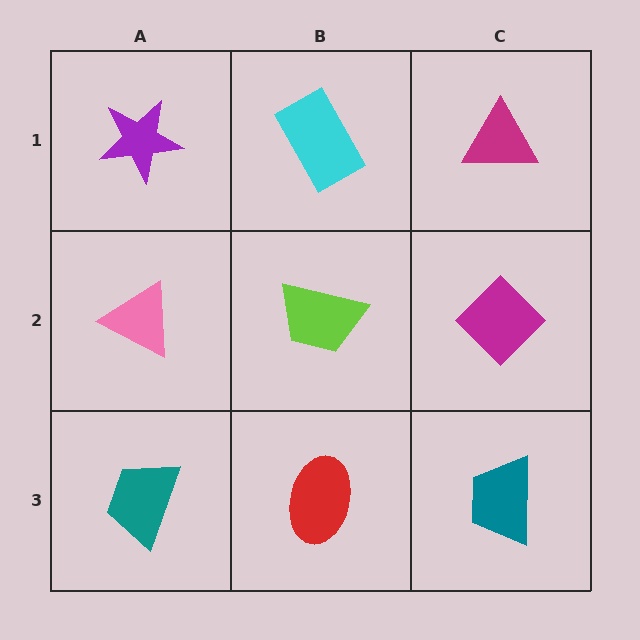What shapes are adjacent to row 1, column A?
A pink triangle (row 2, column A), a cyan rectangle (row 1, column B).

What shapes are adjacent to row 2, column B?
A cyan rectangle (row 1, column B), a red ellipse (row 3, column B), a pink triangle (row 2, column A), a magenta diamond (row 2, column C).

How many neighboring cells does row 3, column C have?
2.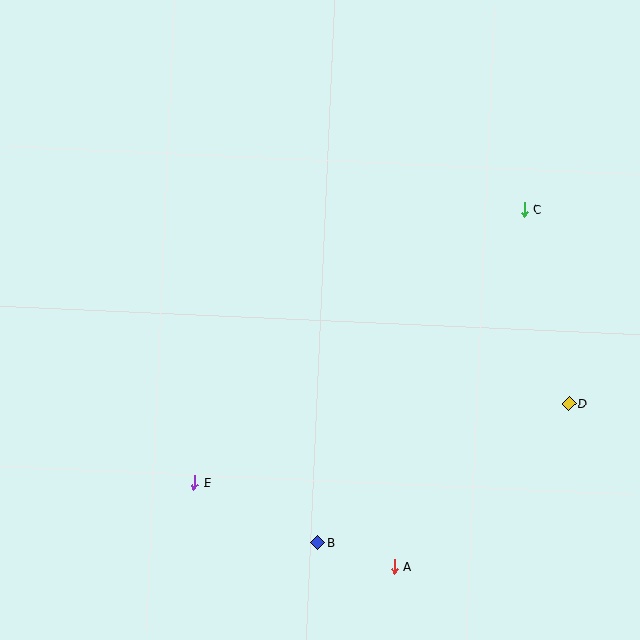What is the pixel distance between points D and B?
The distance between D and B is 287 pixels.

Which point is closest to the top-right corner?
Point C is closest to the top-right corner.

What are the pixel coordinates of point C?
Point C is at (524, 209).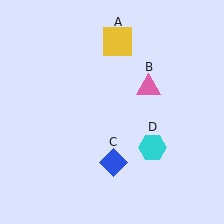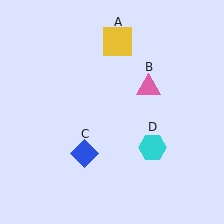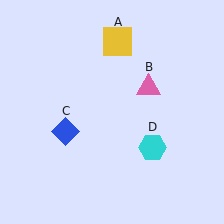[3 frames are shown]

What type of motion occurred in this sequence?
The blue diamond (object C) rotated clockwise around the center of the scene.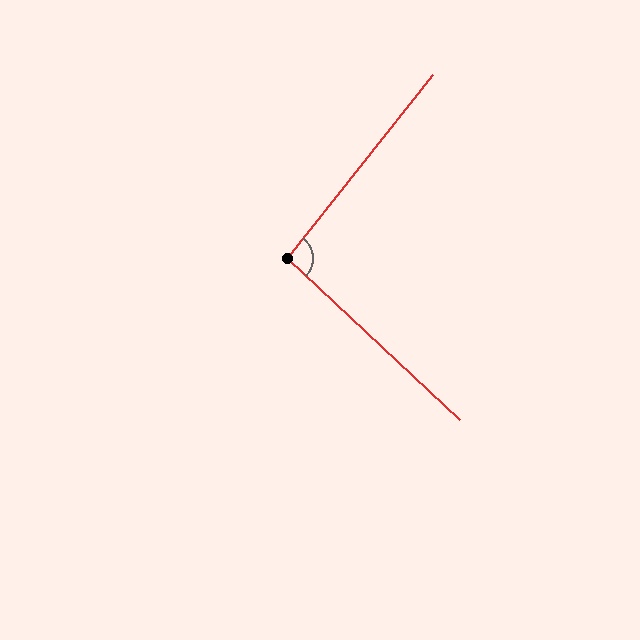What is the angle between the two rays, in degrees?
Approximately 95 degrees.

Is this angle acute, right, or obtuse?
It is approximately a right angle.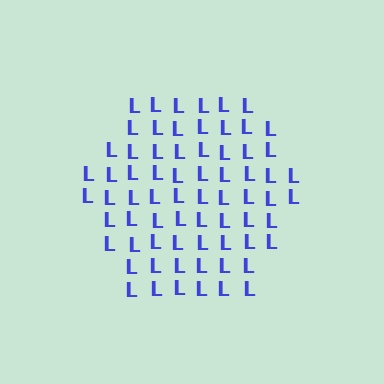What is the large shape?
The large shape is a hexagon.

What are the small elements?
The small elements are letter L's.